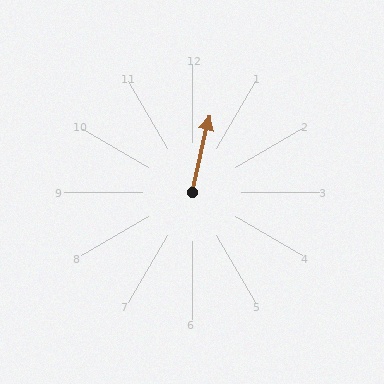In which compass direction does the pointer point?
North.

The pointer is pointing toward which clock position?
Roughly 12 o'clock.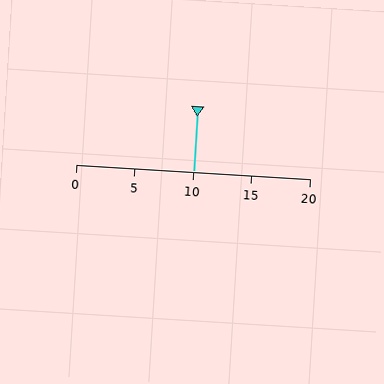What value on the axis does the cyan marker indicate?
The marker indicates approximately 10.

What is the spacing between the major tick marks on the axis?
The major ticks are spaced 5 apart.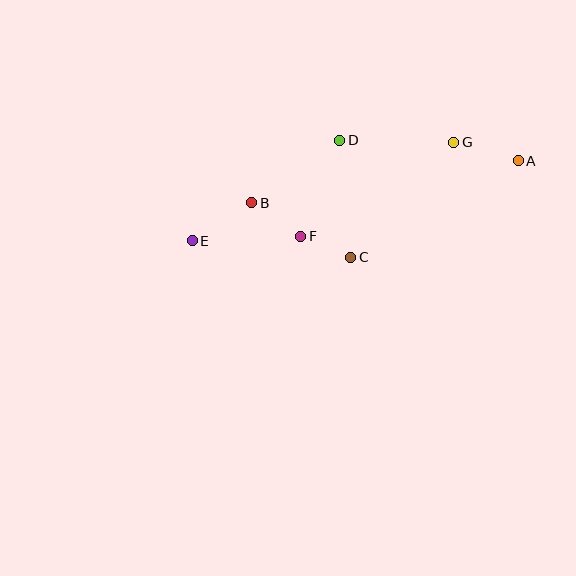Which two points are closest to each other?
Points C and F are closest to each other.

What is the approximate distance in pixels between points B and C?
The distance between B and C is approximately 113 pixels.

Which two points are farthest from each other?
Points A and E are farthest from each other.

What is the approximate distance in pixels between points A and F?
The distance between A and F is approximately 230 pixels.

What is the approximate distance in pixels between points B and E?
The distance between B and E is approximately 71 pixels.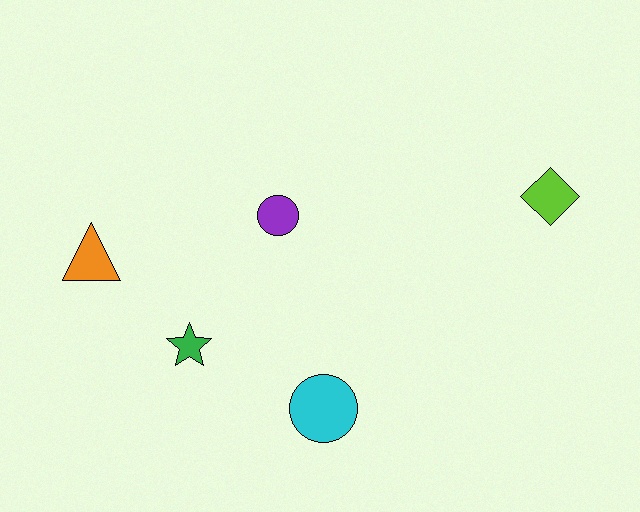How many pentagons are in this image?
There are no pentagons.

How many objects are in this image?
There are 5 objects.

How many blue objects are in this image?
There are no blue objects.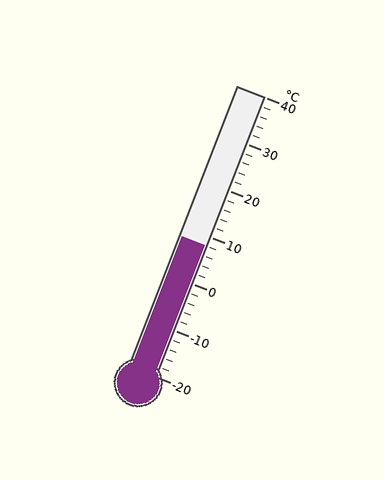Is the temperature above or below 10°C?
The temperature is below 10°C.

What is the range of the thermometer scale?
The thermometer scale ranges from -20°C to 40°C.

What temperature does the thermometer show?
The thermometer shows approximately 8°C.